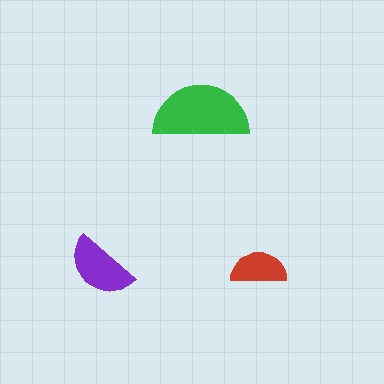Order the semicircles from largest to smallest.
the green one, the purple one, the red one.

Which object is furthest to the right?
The red semicircle is rightmost.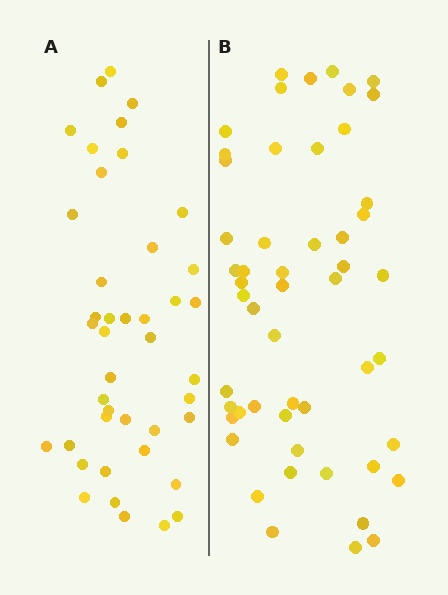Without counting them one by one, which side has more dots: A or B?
Region B (the right region) has more dots.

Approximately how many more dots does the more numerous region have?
Region B has roughly 10 or so more dots than region A.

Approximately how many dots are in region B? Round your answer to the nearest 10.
About 50 dots. (The exact count is 52, which rounds to 50.)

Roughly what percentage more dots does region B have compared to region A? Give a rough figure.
About 25% more.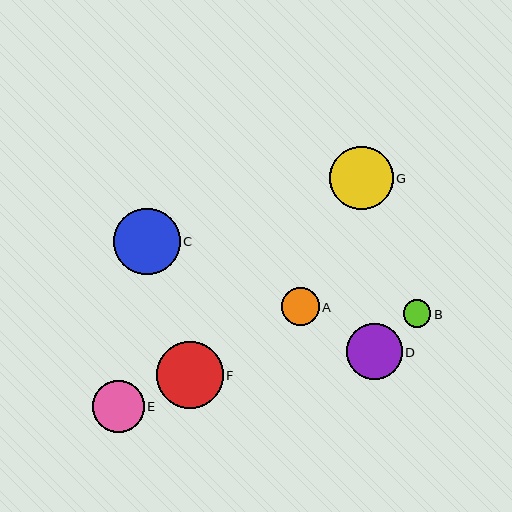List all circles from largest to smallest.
From largest to smallest: F, C, G, D, E, A, B.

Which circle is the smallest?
Circle B is the smallest with a size of approximately 27 pixels.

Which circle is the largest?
Circle F is the largest with a size of approximately 67 pixels.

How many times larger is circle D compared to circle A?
Circle D is approximately 1.5 times the size of circle A.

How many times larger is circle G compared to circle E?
Circle G is approximately 1.2 times the size of circle E.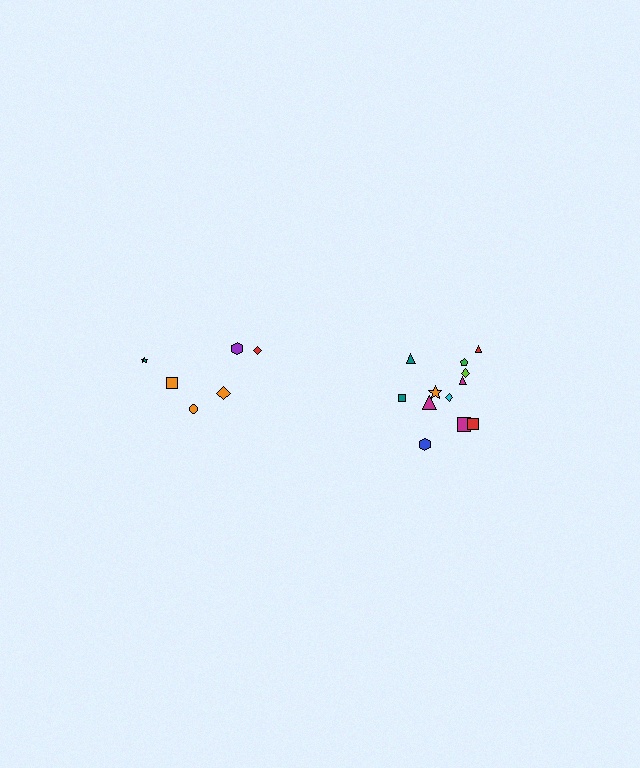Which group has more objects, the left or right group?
The right group.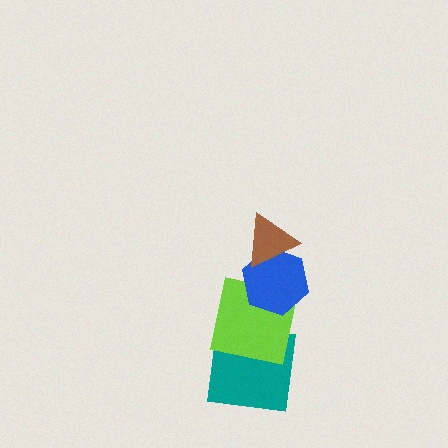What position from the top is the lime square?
The lime square is 3rd from the top.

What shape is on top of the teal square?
The lime square is on top of the teal square.